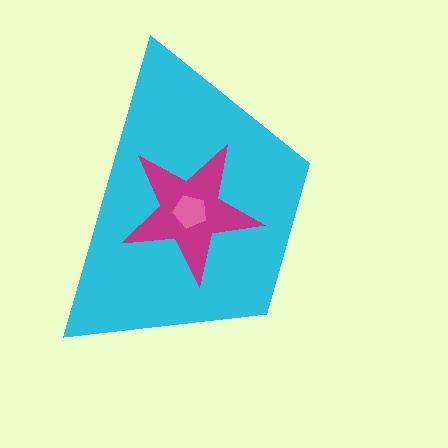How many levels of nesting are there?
3.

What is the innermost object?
The pink pentagon.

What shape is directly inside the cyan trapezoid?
The magenta star.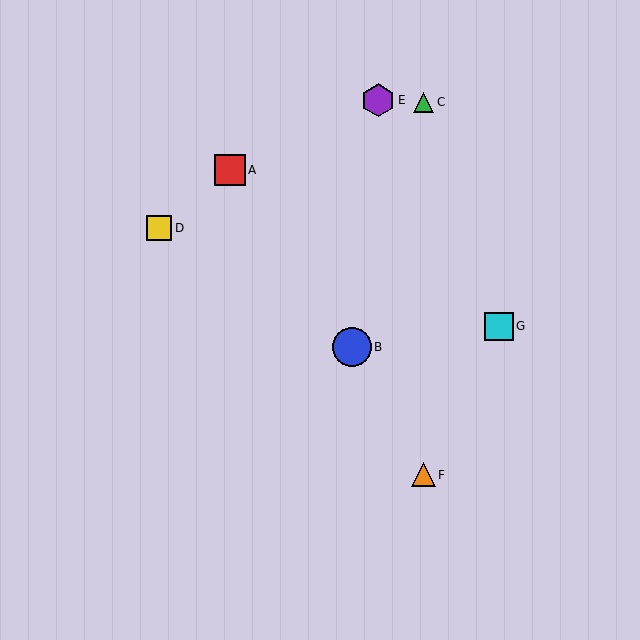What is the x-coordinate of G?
Object G is at x≈499.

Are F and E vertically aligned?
No, F is at x≈423 and E is at x≈378.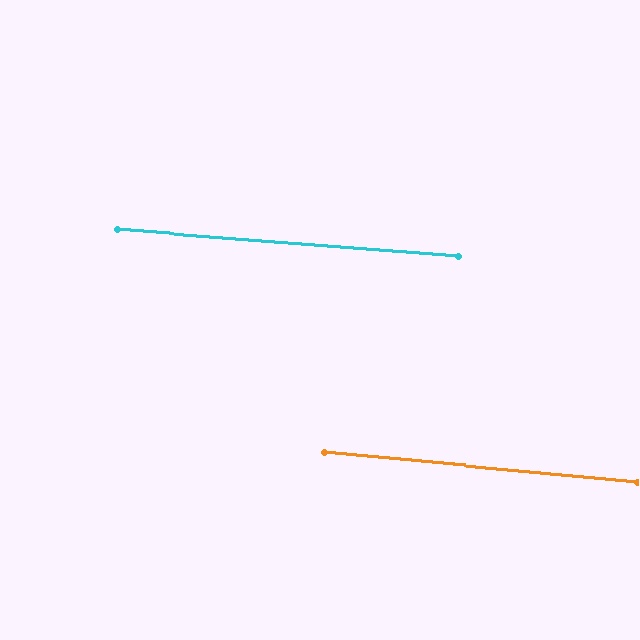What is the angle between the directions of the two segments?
Approximately 1 degree.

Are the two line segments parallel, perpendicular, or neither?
Parallel — their directions differ by only 0.8°.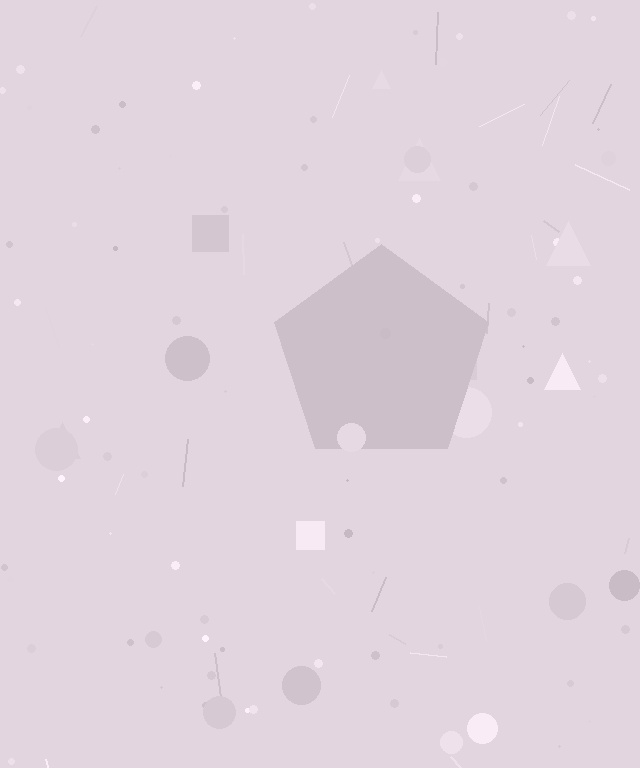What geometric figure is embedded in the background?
A pentagon is embedded in the background.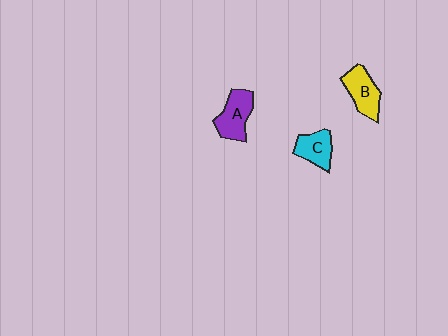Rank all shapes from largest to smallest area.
From largest to smallest: A (purple), B (yellow), C (cyan).